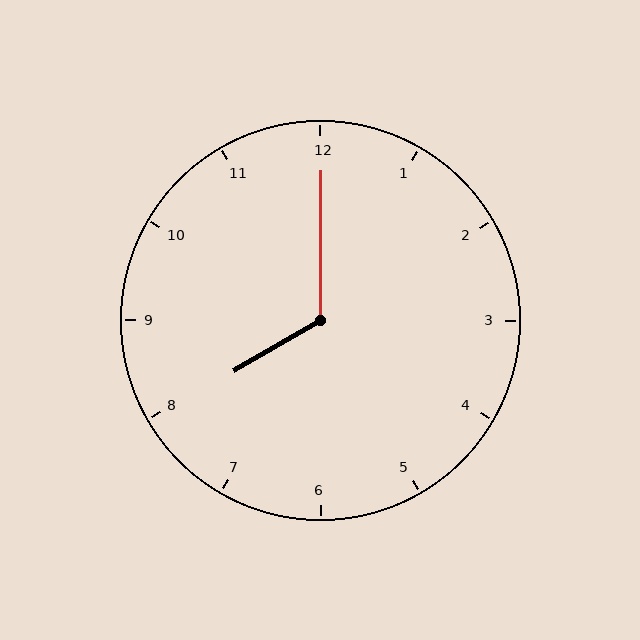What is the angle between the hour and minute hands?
Approximately 120 degrees.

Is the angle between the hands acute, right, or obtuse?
It is obtuse.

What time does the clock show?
8:00.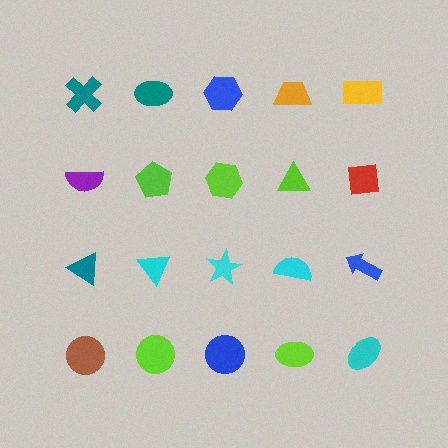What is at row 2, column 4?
A lime triangle.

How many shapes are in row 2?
5 shapes.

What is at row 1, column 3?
A blue hexagon.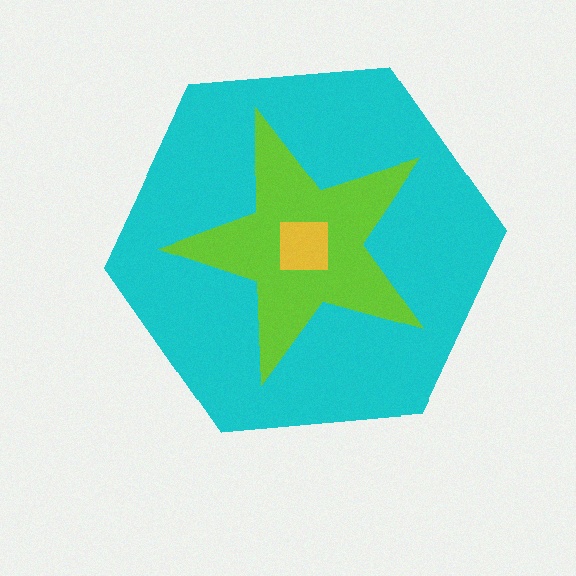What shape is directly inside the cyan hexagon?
The lime star.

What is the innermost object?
The yellow square.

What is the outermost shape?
The cyan hexagon.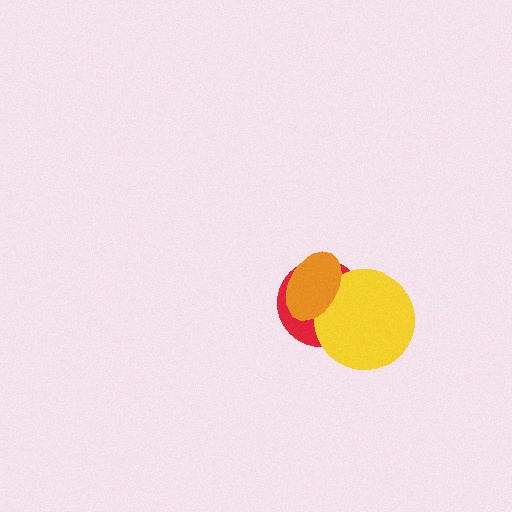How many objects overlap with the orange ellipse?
2 objects overlap with the orange ellipse.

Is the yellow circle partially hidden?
Yes, it is partially covered by another shape.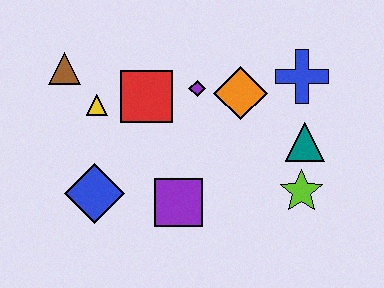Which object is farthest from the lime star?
The brown triangle is farthest from the lime star.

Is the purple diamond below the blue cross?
Yes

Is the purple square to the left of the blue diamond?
No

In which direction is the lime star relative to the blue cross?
The lime star is below the blue cross.